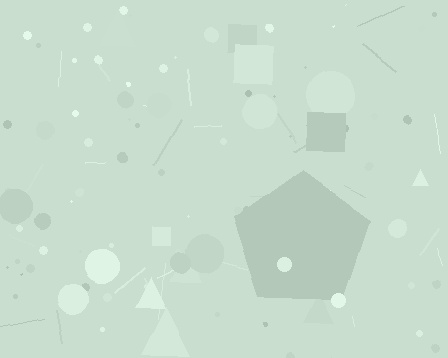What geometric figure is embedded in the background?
A pentagon is embedded in the background.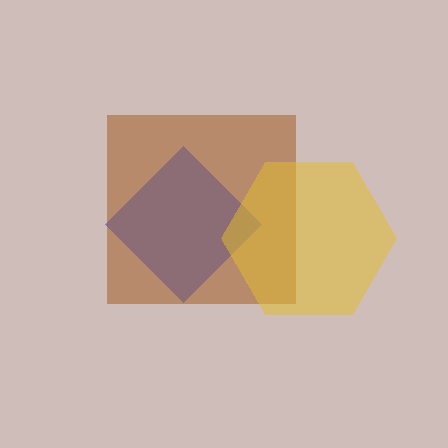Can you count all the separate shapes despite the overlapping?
Yes, there are 3 separate shapes.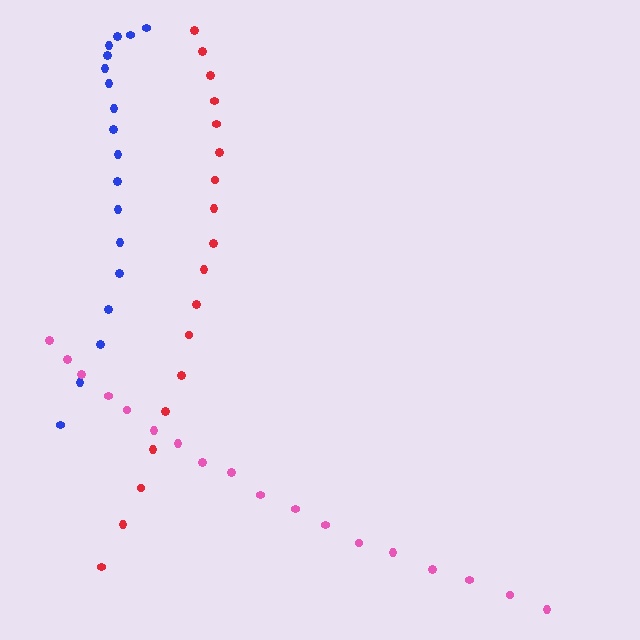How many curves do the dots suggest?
There are 3 distinct paths.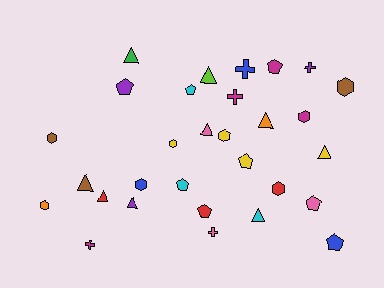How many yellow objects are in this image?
There are 4 yellow objects.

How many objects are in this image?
There are 30 objects.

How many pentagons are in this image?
There are 8 pentagons.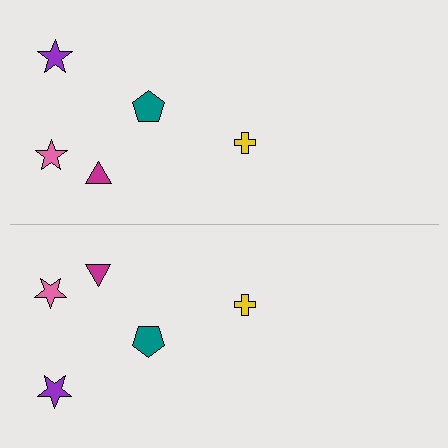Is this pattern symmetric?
Yes, this pattern has bilateral (reflection) symmetry.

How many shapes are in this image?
There are 10 shapes in this image.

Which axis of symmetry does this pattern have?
The pattern has a horizontal axis of symmetry running through the center of the image.